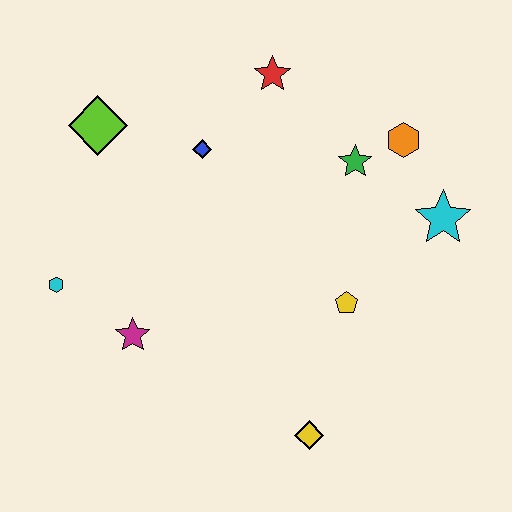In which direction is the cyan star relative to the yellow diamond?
The cyan star is above the yellow diamond.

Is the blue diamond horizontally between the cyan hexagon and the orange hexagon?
Yes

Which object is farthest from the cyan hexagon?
The cyan star is farthest from the cyan hexagon.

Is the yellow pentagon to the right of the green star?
No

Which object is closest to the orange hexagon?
The green star is closest to the orange hexagon.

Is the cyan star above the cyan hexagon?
Yes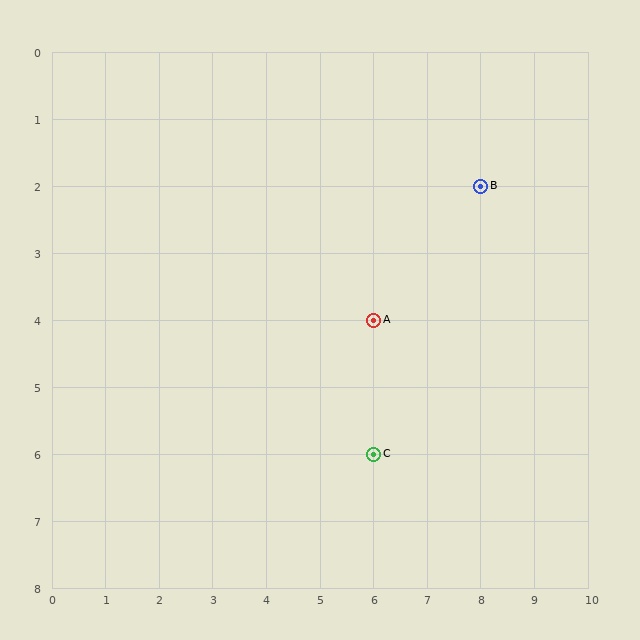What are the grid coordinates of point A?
Point A is at grid coordinates (6, 4).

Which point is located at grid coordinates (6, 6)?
Point C is at (6, 6).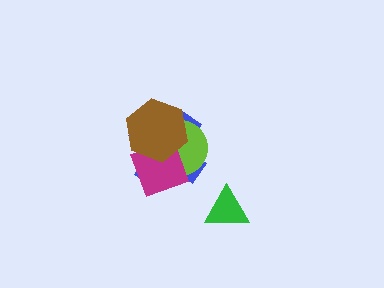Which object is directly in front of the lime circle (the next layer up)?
The magenta diamond is directly in front of the lime circle.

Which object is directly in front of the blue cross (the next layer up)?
The lime circle is directly in front of the blue cross.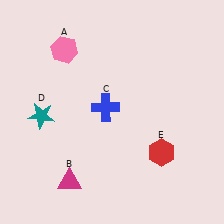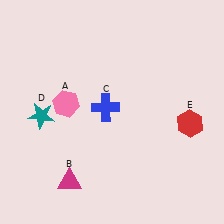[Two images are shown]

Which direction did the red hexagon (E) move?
The red hexagon (E) moved up.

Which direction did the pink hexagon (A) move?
The pink hexagon (A) moved down.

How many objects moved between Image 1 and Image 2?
2 objects moved between the two images.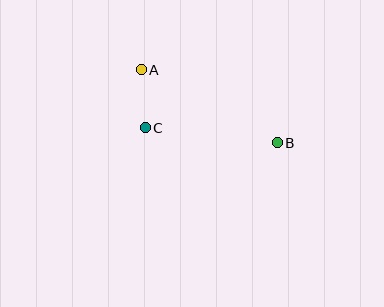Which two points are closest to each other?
Points A and C are closest to each other.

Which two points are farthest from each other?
Points A and B are farthest from each other.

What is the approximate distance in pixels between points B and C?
The distance between B and C is approximately 133 pixels.